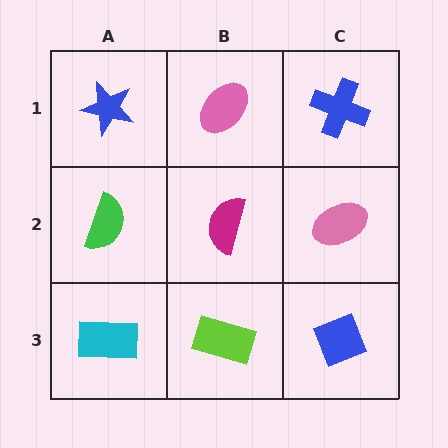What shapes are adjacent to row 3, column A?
A green semicircle (row 2, column A), a lime rectangle (row 3, column B).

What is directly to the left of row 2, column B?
A green semicircle.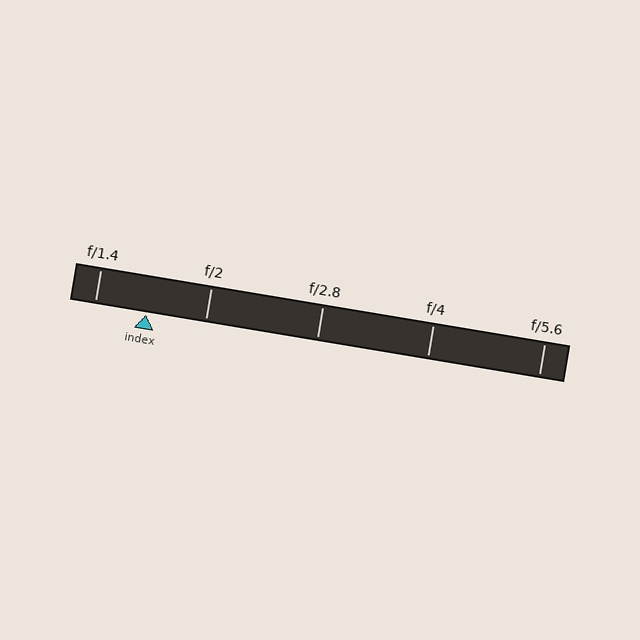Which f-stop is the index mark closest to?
The index mark is closest to f/1.4.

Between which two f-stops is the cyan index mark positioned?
The index mark is between f/1.4 and f/2.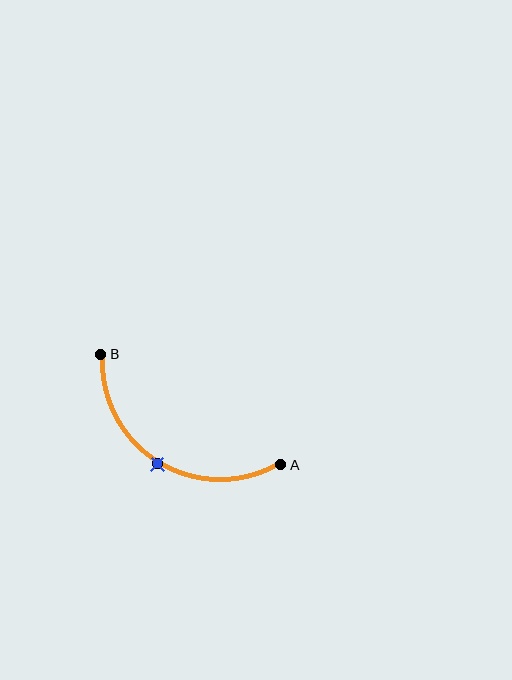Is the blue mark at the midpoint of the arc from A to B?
Yes. The blue mark lies on the arc at equal arc-length from both A and B — it is the arc midpoint.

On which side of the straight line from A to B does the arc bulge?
The arc bulges below the straight line connecting A and B.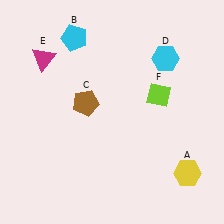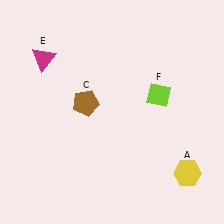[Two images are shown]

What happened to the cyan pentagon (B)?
The cyan pentagon (B) was removed in Image 2. It was in the top-left area of Image 1.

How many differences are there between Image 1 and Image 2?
There are 2 differences between the two images.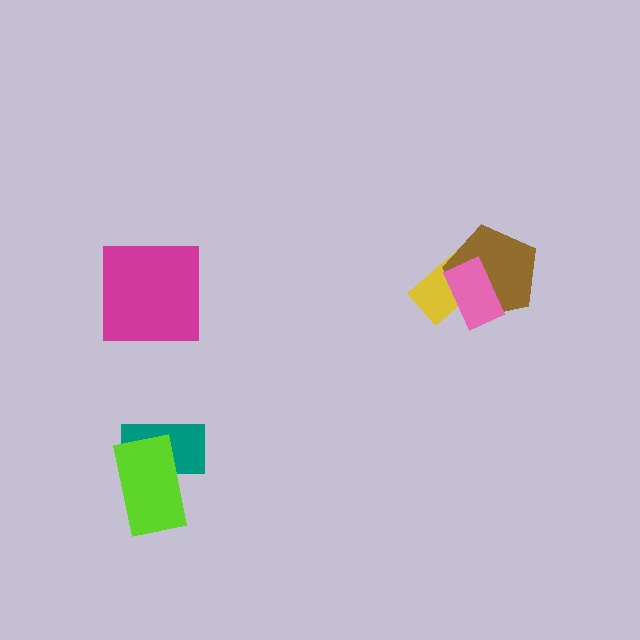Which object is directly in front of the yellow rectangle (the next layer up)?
The brown pentagon is directly in front of the yellow rectangle.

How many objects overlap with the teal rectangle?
1 object overlaps with the teal rectangle.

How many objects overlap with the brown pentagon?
2 objects overlap with the brown pentagon.